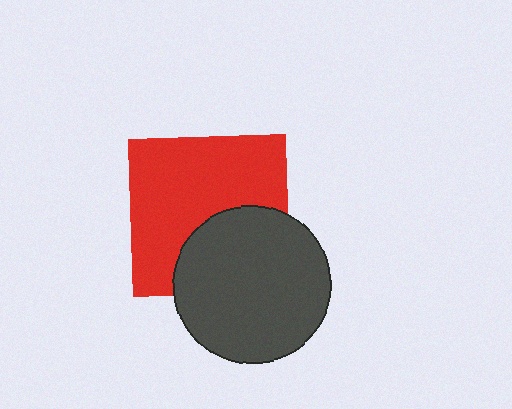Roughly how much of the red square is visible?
About half of it is visible (roughly 64%).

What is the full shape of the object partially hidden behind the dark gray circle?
The partially hidden object is a red square.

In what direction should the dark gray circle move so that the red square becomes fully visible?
The dark gray circle should move down. That is the shortest direction to clear the overlap and leave the red square fully visible.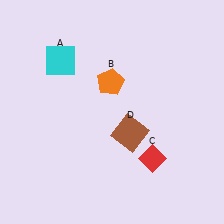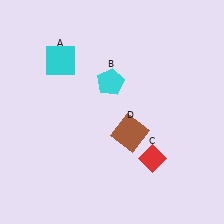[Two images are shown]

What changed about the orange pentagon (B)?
In Image 1, B is orange. In Image 2, it changed to cyan.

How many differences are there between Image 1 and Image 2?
There is 1 difference between the two images.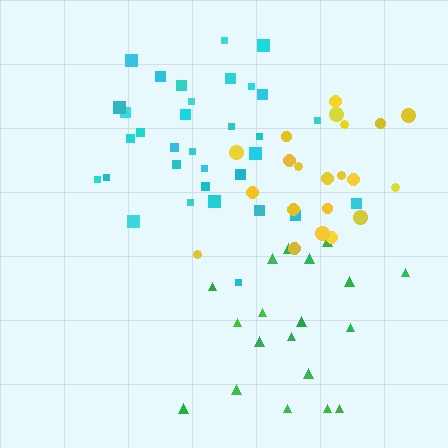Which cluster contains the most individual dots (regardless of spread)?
Cyan (33).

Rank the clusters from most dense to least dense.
yellow, cyan, green.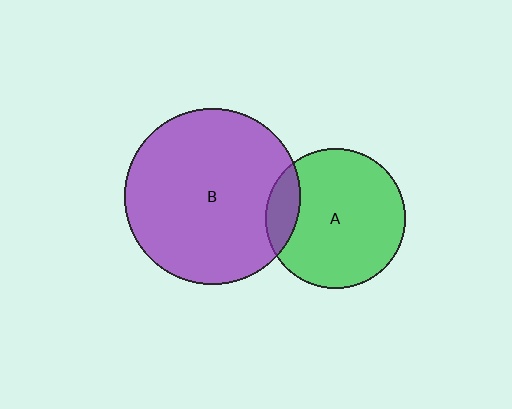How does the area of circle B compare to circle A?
Approximately 1.6 times.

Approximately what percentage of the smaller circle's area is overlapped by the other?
Approximately 15%.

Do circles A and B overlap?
Yes.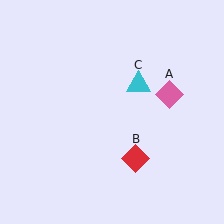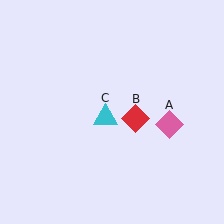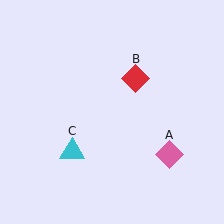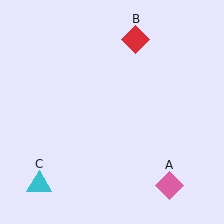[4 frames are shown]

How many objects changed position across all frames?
3 objects changed position: pink diamond (object A), red diamond (object B), cyan triangle (object C).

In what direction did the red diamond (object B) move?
The red diamond (object B) moved up.